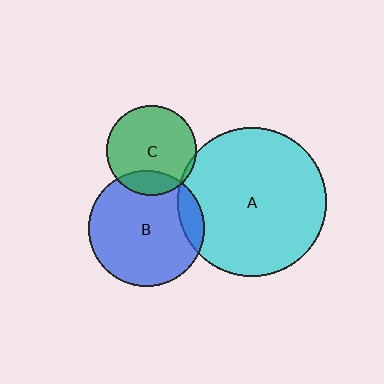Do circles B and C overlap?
Yes.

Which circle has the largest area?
Circle A (cyan).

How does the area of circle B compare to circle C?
Approximately 1.7 times.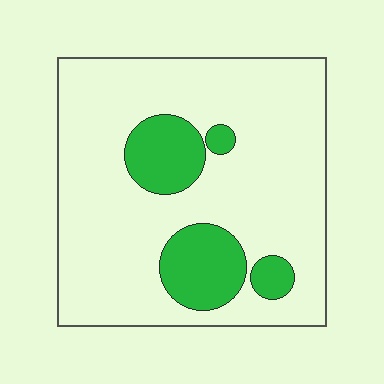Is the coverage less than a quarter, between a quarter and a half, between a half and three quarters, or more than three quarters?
Less than a quarter.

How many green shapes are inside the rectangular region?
4.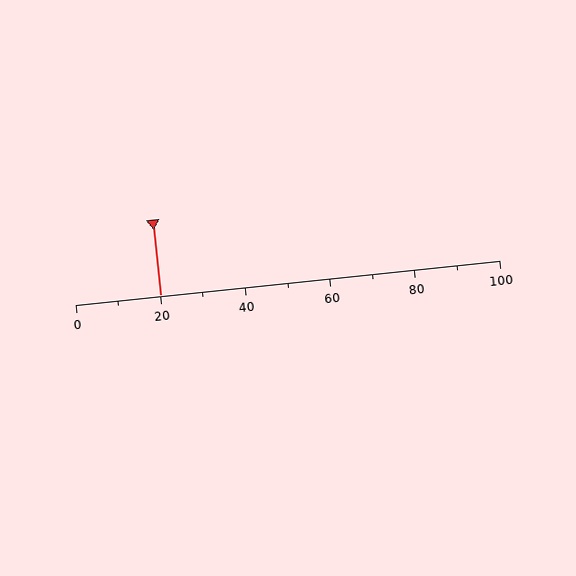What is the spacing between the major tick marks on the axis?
The major ticks are spaced 20 apart.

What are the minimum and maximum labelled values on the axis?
The axis runs from 0 to 100.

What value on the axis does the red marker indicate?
The marker indicates approximately 20.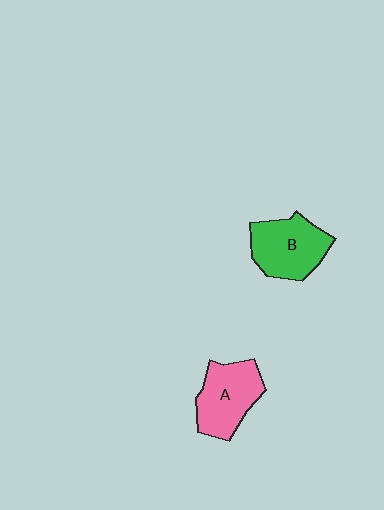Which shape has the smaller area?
Shape A (pink).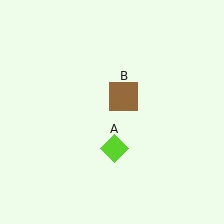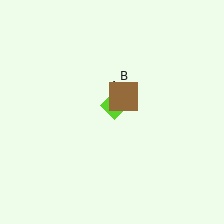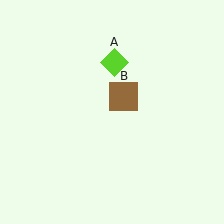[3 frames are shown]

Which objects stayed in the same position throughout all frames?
Brown square (object B) remained stationary.